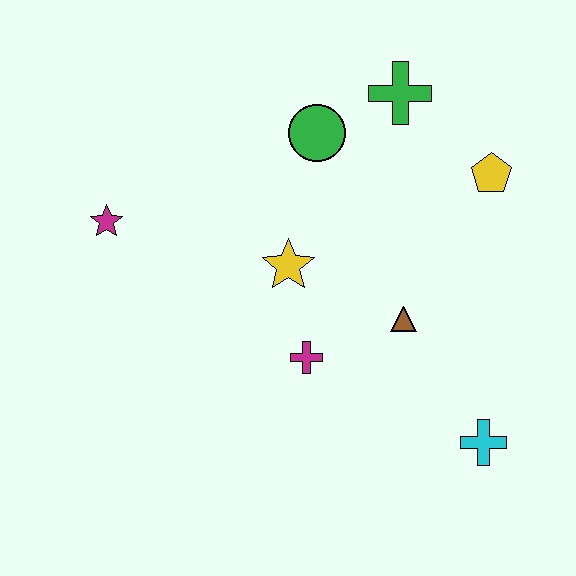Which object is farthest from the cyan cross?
The magenta star is farthest from the cyan cross.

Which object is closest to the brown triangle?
The magenta cross is closest to the brown triangle.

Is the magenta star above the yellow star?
Yes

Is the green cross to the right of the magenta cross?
Yes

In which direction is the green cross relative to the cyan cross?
The green cross is above the cyan cross.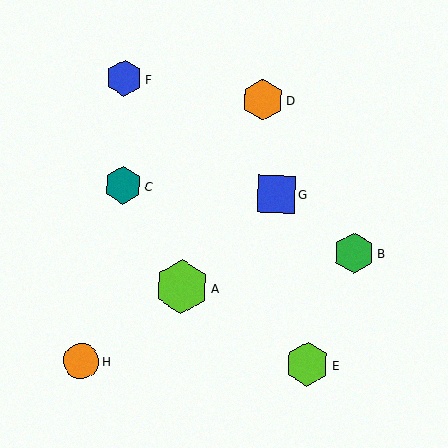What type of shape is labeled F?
Shape F is a blue hexagon.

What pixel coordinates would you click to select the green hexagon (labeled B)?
Click at (354, 253) to select the green hexagon B.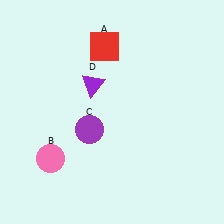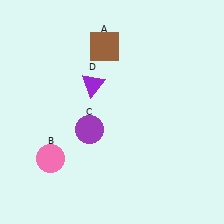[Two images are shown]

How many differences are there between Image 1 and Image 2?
There is 1 difference between the two images.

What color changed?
The square (A) changed from red in Image 1 to brown in Image 2.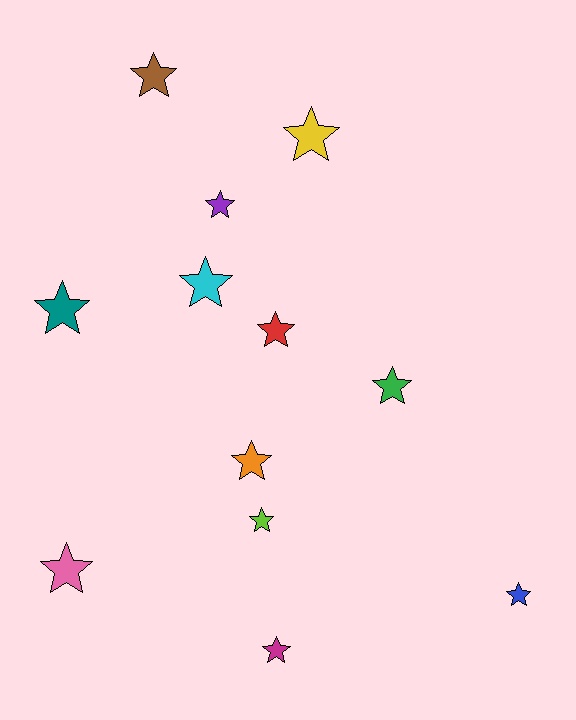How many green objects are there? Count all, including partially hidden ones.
There is 1 green object.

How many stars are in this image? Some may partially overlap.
There are 12 stars.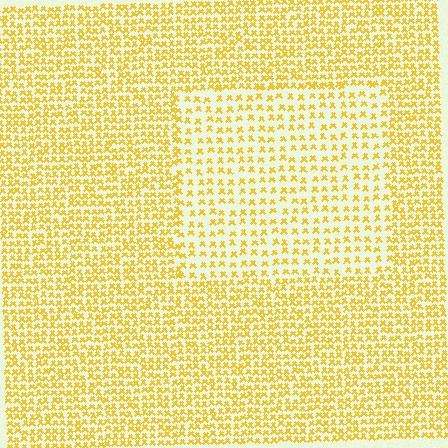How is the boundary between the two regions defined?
The boundary is defined by a change in element density (approximately 1.9x ratio). All elements are the same color, size, and shape.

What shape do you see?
I see a rectangle.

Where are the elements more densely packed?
The elements are more densely packed outside the rectangle boundary.